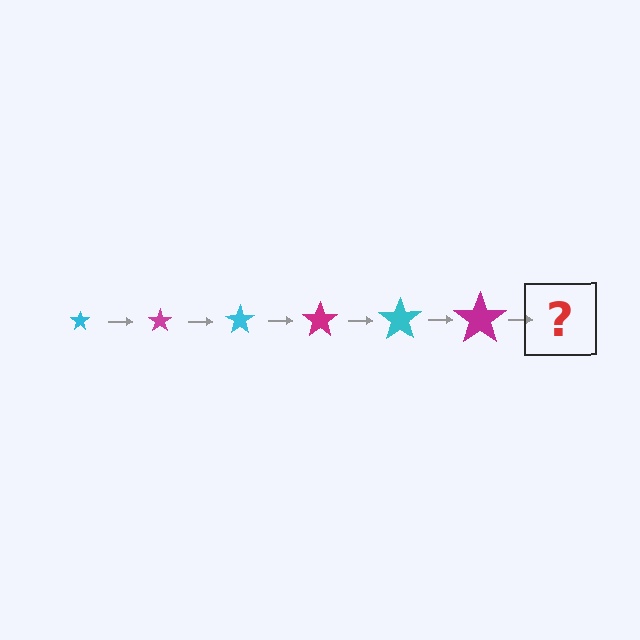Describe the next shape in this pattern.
It should be a cyan star, larger than the previous one.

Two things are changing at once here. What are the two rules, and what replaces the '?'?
The two rules are that the star grows larger each step and the color cycles through cyan and magenta. The '?' should be a cyan star, larger than the previous one.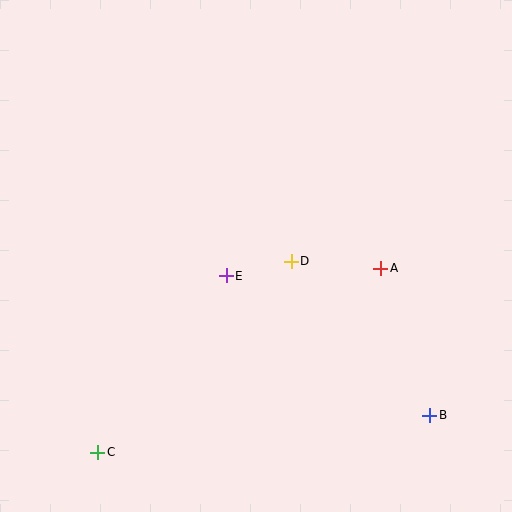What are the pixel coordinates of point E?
Point E is at (226, 276).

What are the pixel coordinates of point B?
Point B is at (430, 415).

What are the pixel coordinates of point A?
Point A is at (381, 268).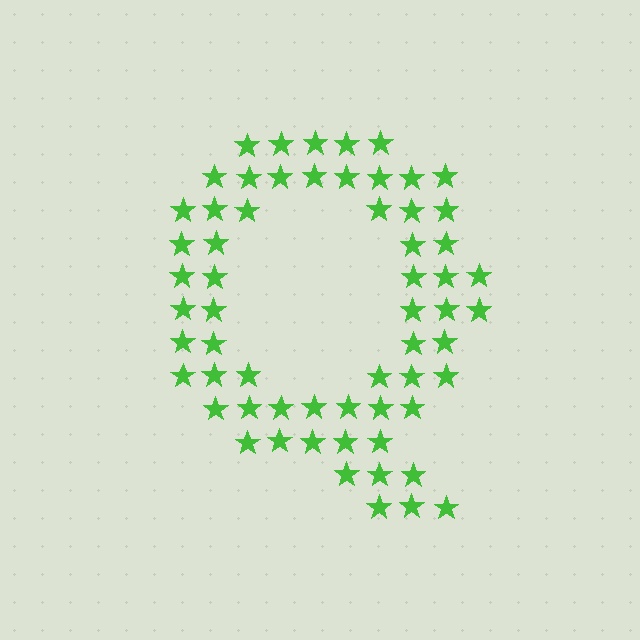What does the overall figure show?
The overall figure shows the letter Q.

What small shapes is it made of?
It is made of small stars.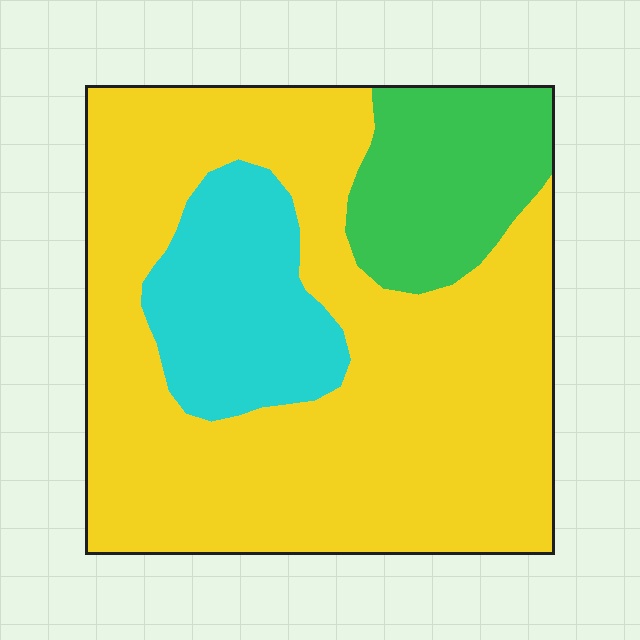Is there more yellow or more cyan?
Yellow.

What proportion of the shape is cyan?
Cyan takes up about one sixth (1/6) of the shape.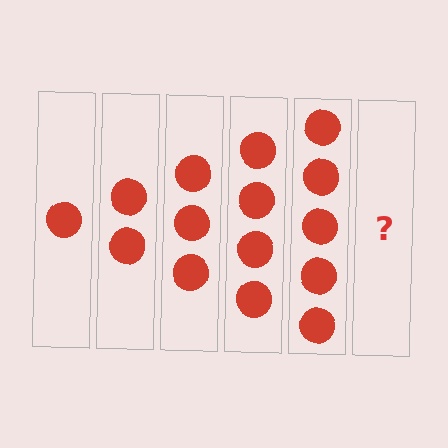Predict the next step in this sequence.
The next step is 6 circles.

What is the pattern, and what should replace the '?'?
The pattern is that each step adds one more circle. The '?' should be 6 circles.